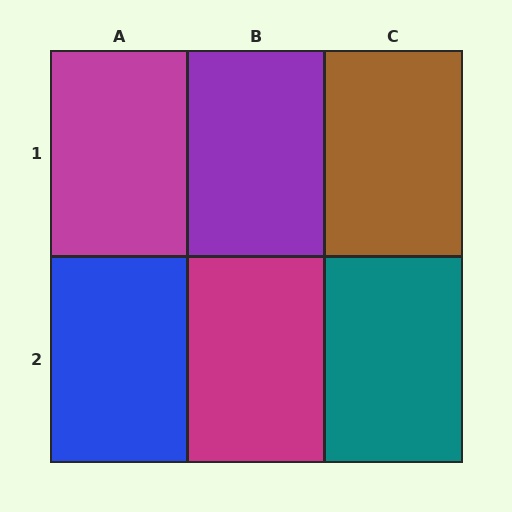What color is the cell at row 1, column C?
Brown.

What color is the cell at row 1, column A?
Magenta.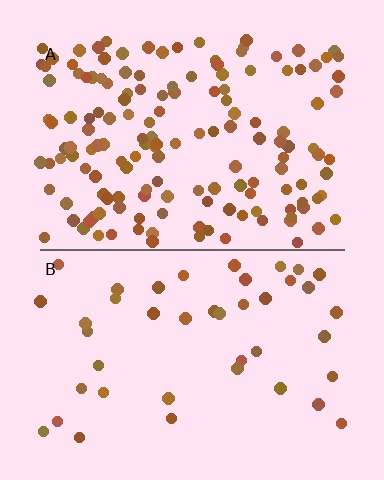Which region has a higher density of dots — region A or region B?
A (the top).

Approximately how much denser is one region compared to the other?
Approximately 3.5× — region A over region B.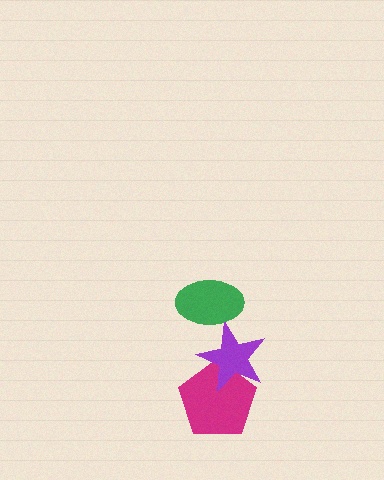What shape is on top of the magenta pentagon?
The purple star is on top of the magenta pentagon.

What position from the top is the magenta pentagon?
The magenta pentagon is 3rd from the top.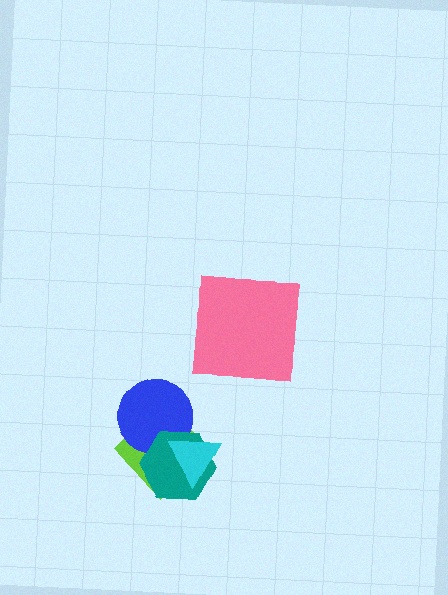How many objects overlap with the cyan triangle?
3 objects overlap with the cyan triangle.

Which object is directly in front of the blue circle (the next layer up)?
The teal hexagon is directly in front of the blue circle.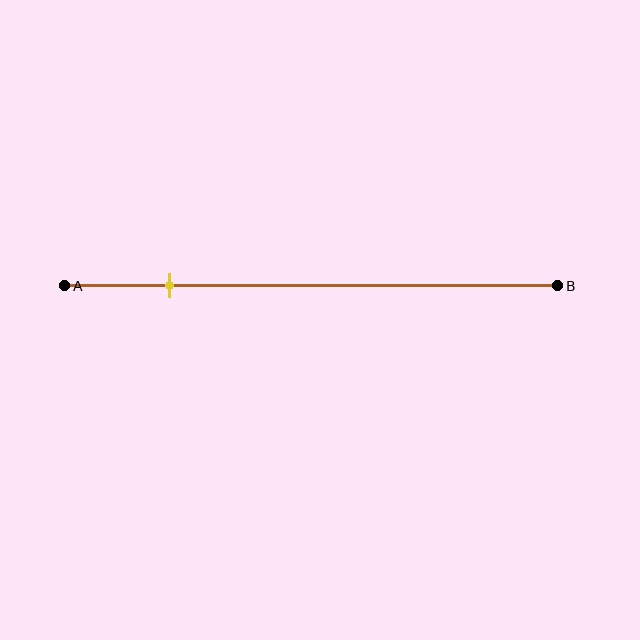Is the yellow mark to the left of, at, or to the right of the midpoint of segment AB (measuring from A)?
The yellow mark is to the left of the midpoint of segment AB.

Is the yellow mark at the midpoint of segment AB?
No, the mark is at about 20% from A, not at the 50% midpoint.